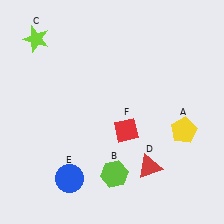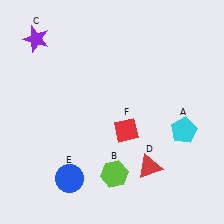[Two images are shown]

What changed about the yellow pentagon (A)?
In Image 1, A is yellow. In Image 2, it changed to cyan.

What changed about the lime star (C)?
In Image 1, C is lime. In Image 2, it changed to purple.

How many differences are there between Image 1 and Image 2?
There are 2 differences between the two images.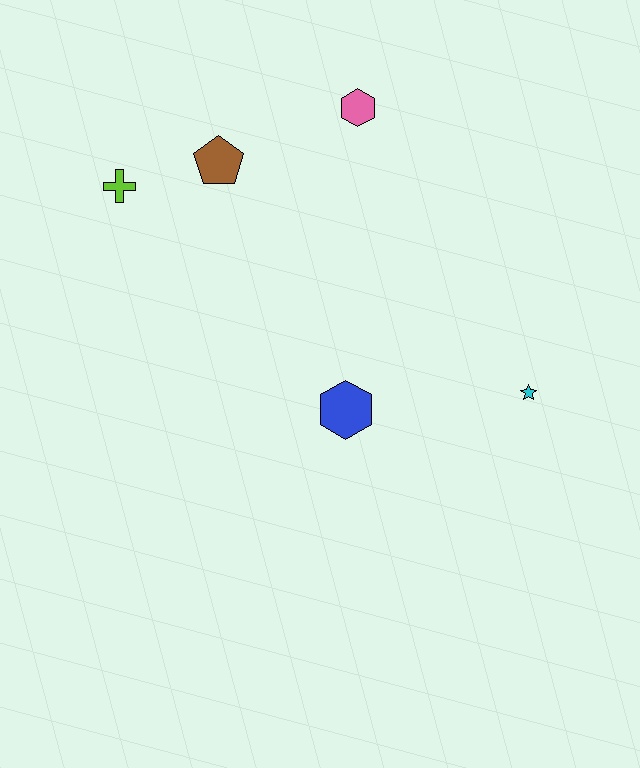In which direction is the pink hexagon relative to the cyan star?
The pink hexagon is above the cyan star.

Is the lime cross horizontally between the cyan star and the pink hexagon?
No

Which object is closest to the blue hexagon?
The cyan star is closest to the blue hexagon.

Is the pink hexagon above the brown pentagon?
Yes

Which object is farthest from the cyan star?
The lime cross is farthest from the cyan star.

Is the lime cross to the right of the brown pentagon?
No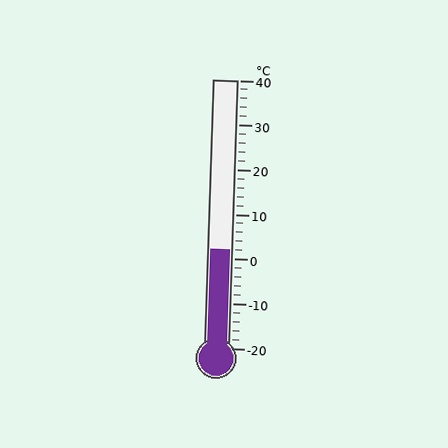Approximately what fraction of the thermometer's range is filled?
The thermometer is filled to approximately 35% of its range.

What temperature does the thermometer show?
The thermometer shows approximately 2°C.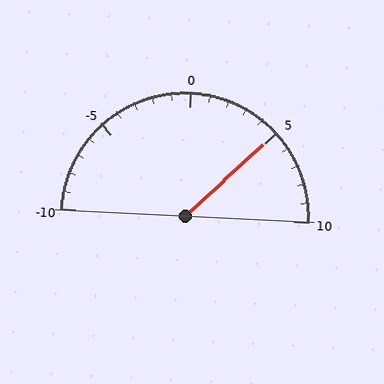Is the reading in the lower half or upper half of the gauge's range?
The reading is in the upper half of the range (-10 to 10).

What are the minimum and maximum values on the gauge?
The gauge ranges from -10 to 10.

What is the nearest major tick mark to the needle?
The nearest major tick mark is 5.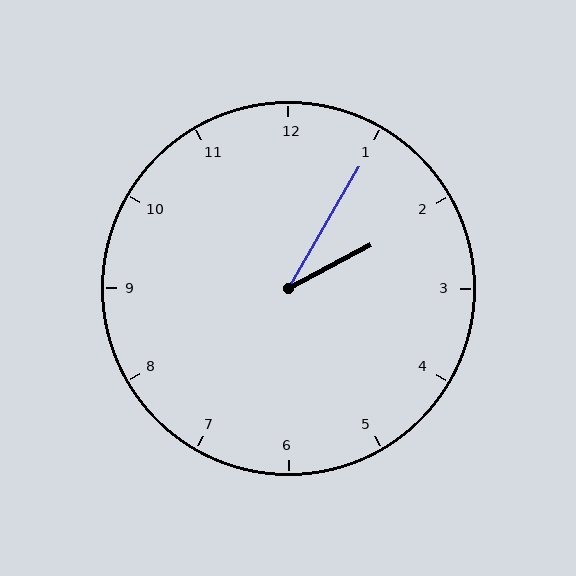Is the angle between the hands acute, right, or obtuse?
It is acute.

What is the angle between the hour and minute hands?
Approximately 32 degrees.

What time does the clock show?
2:05.